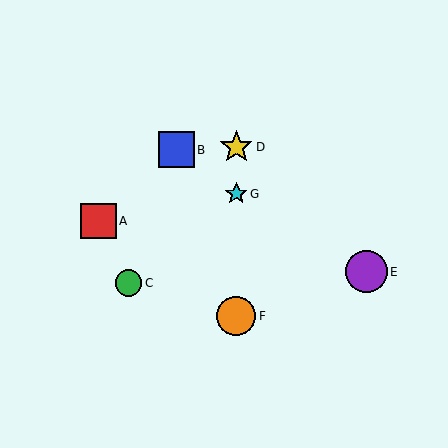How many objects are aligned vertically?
3 objects (D, F, G) are aligned vertically.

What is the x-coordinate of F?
Object F is at x≈236.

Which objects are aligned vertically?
Objects D, F, G are aligned vertically.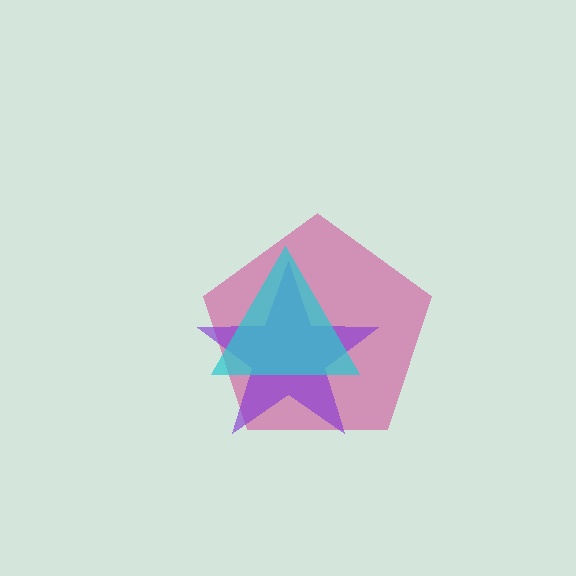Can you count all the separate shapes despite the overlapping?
Yes, there are 3 separate shapes.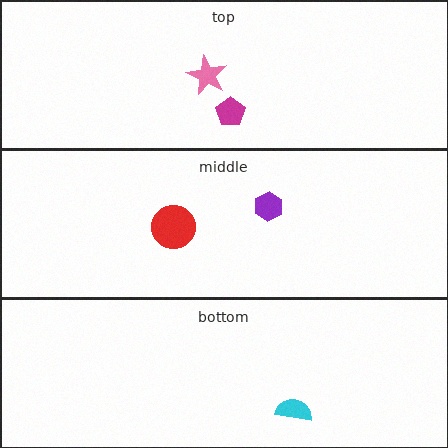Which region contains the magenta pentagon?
The top region.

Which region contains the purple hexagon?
The middle region.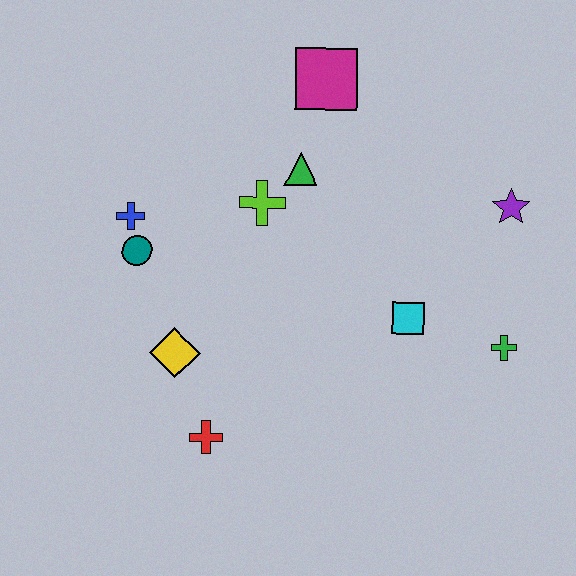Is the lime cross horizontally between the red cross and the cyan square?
Yes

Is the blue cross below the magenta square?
Yes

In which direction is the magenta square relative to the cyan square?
The magenta square is above the cyan square.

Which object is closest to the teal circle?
The blue cross is closest to the teal circle.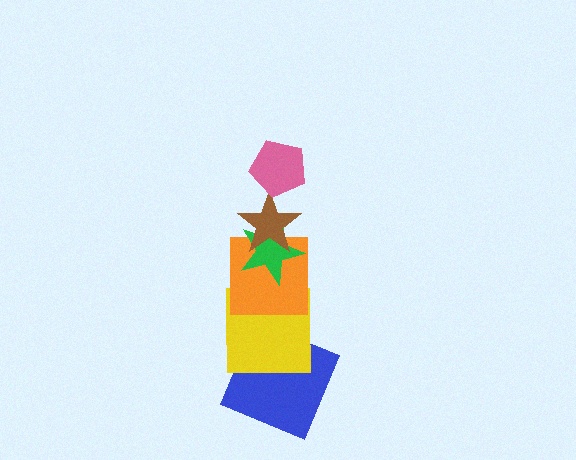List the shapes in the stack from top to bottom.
From top to bottom: the pink pentagon, the brown star, the green star, the orange square, the yellow square, the blue square.